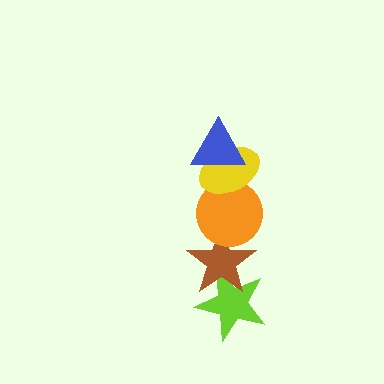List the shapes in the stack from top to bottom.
From top to bottom: the blue triangle, the yellow ellipse, the orange circle, the brown star, the lime star.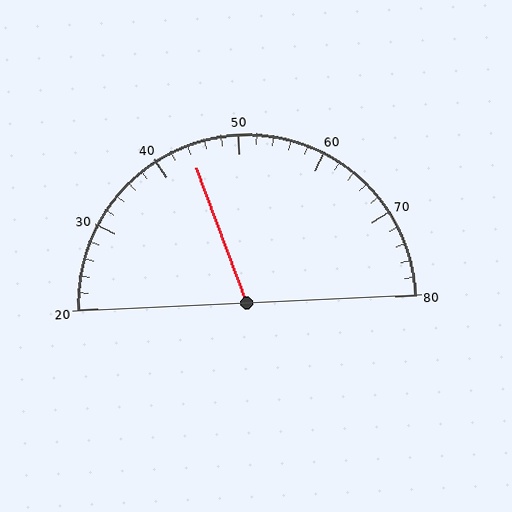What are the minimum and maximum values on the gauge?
The gauge ranges from 20 to 80.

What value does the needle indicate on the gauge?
The needle indicates approximately 44.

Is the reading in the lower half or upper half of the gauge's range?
The reading is in the lower half of the range (20 to 80).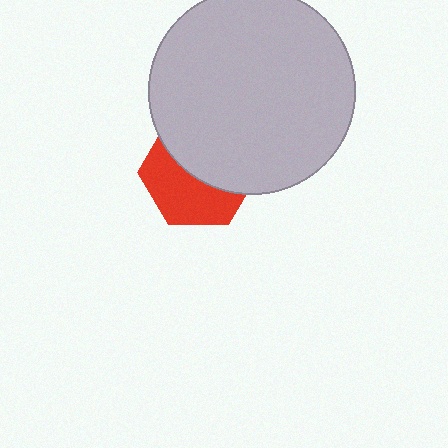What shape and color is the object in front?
The object in front is a light gray circle.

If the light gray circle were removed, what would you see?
You would see the complete red hexagon.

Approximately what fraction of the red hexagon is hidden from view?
Roughly 52% of the red hexagon is hidden behind the light gray circle.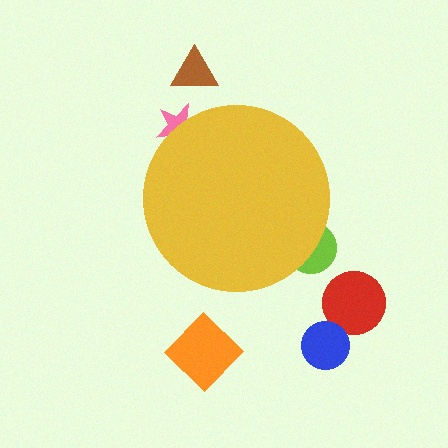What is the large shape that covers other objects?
A yellow circle.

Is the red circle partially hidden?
No, the red circle is fully visible.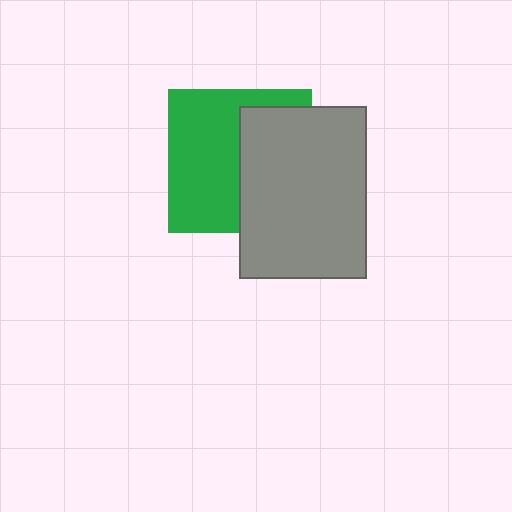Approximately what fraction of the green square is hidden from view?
Roughly 44% of the green square is hidden behind the gray rectangle.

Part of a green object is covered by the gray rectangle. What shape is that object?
It is a square.